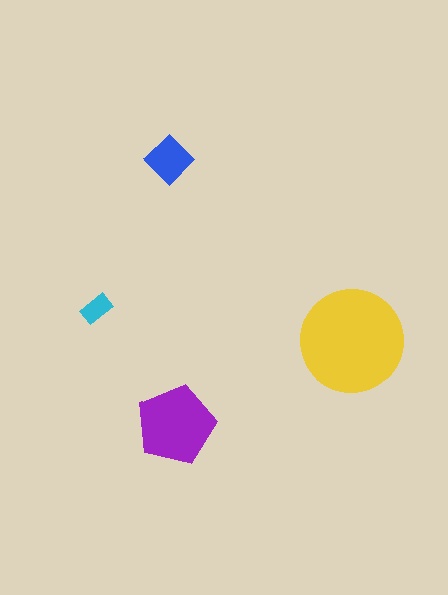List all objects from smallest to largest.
The cyan rectangle, the blue diamond, the purple pentagon, the yellow circle.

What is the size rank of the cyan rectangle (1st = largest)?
4th.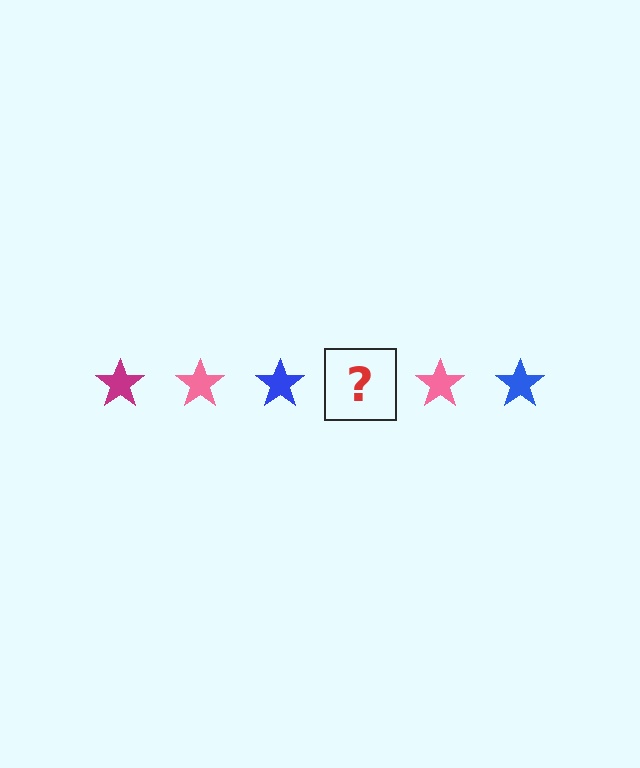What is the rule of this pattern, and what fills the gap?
The rule is that the pattern cycles through magenta, pink, blue stars. The gap should be filled with a magenta star.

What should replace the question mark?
The question mark should be replaced with a magenta star.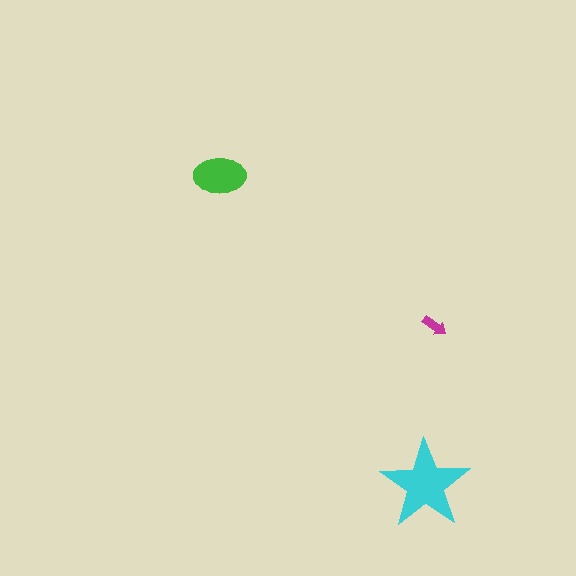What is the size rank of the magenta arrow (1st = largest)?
3rd.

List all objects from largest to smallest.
The cyan star, the green ellipse, the magenta arrow.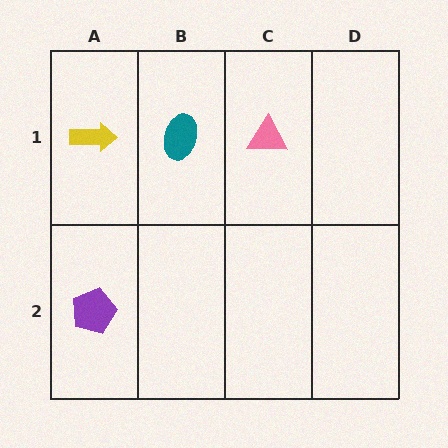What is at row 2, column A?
A purple pentagon.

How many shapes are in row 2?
1 shape.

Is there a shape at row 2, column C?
No, that cell is empty.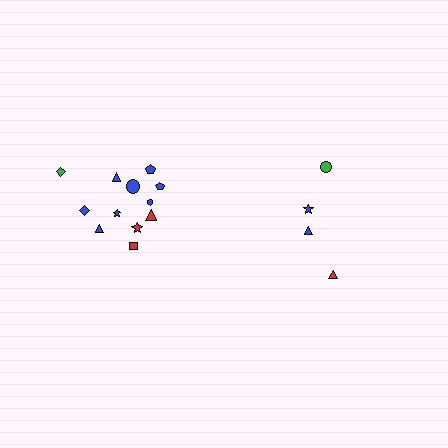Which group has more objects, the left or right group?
The left group.